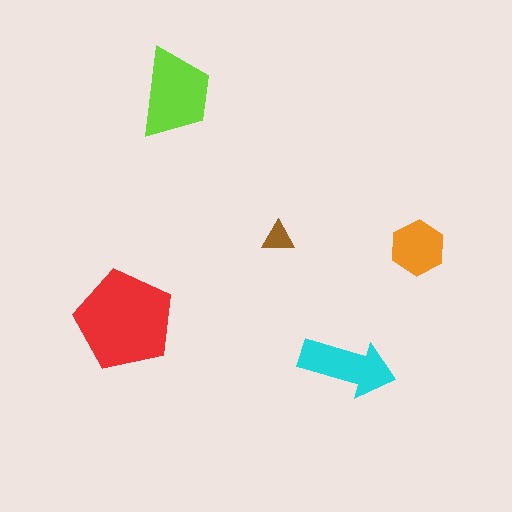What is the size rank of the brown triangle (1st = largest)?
5th.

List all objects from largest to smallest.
The red pentagon, the lime trapezoid, the cyan arrow, the orange hexagon, the brown triangle.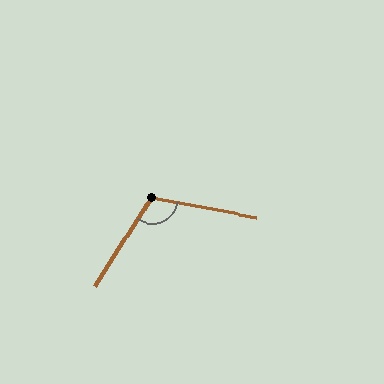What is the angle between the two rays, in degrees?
Approximately 112 degrees.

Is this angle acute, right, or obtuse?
It is obtuse.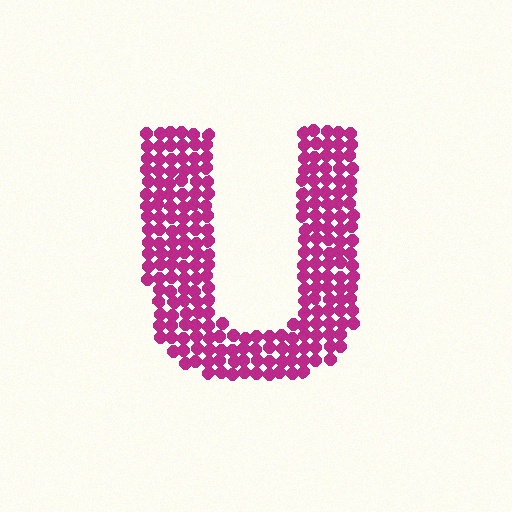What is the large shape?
The large shape is the letter U.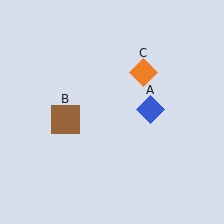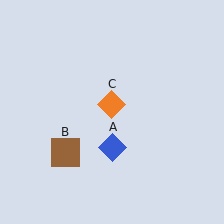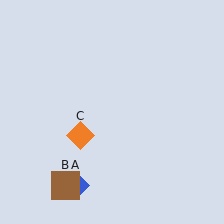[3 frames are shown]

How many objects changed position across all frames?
3 objects changed position: blue diamond (object A), brown square (object B), orange diamond (object C).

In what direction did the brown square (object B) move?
The brown square (object B) moved down.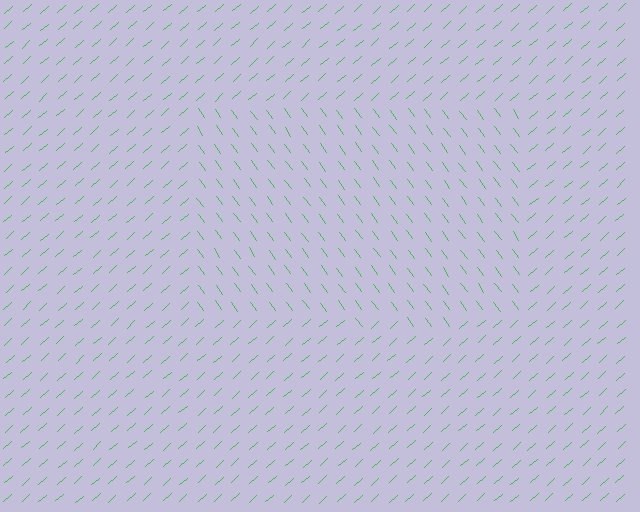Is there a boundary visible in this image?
Yes, there is a texture boundary formed by a change in line orientation.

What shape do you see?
I see a rectangle.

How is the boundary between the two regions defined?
The boundary is defined purely by a change in line orientation (approximately 85 degrees difference). All lines are the same color and thickness.